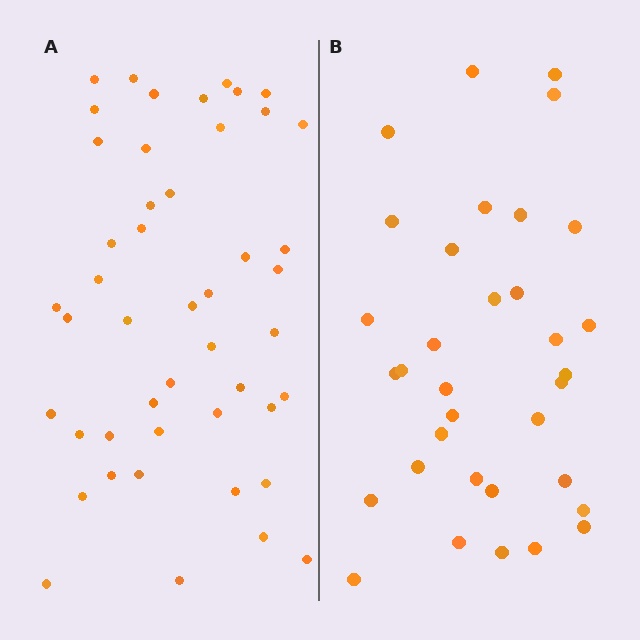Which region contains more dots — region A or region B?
Region A (the left region) has more dots.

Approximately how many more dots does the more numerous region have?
Region A has approximately 15 more dots than region B.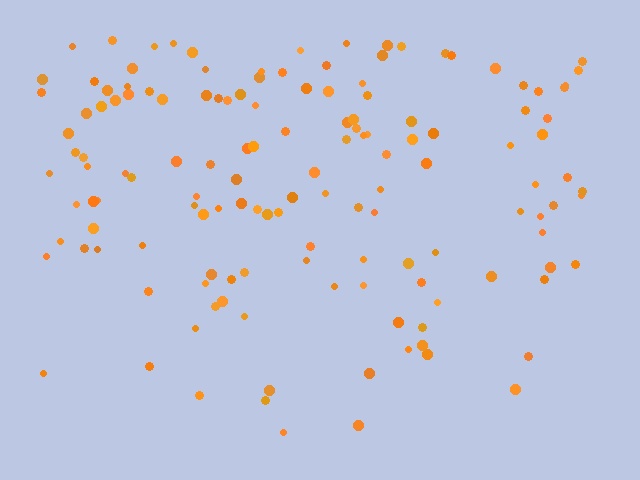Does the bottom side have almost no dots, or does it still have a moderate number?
Still a moderate number, just noticeably fewer than the top.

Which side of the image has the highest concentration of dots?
The top.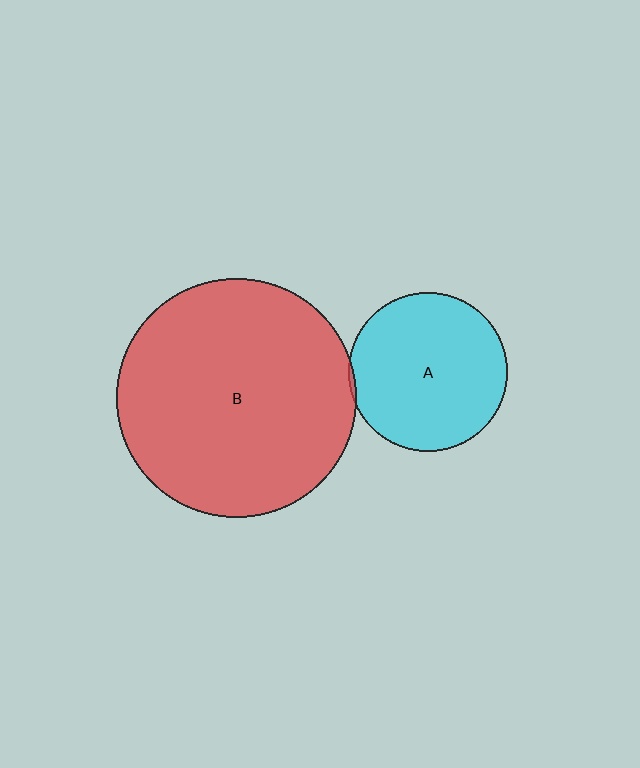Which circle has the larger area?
Circle B (red).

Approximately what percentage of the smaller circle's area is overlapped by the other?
Approximately 5%.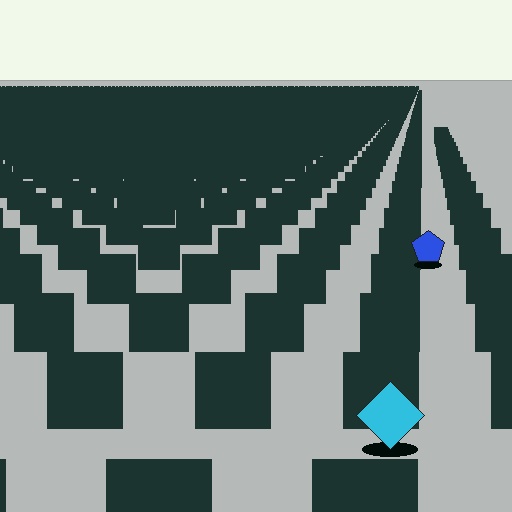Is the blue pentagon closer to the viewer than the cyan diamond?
No. The cyan diamond is closer — you can tell from the texture gradient: the ground texture is coarser near it.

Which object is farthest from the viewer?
The blue pentagon is farthest from the viewer. It appears smaller and the ground texture around it is denser.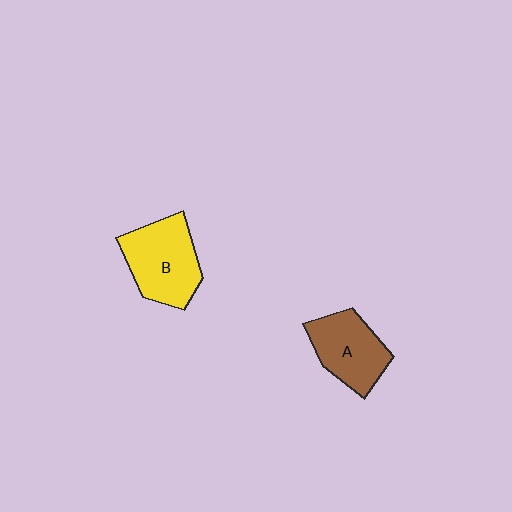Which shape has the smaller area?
Shape A (brown).